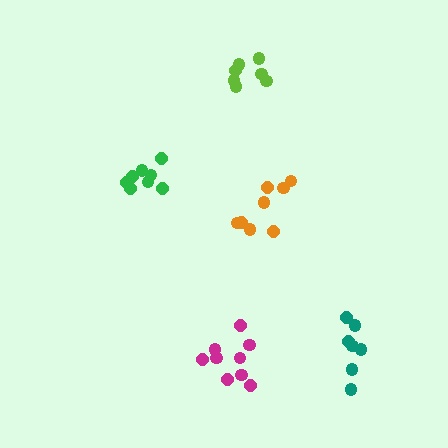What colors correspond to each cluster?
The clusters are colored: orange, magenta, lime, green, teal.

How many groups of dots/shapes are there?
There are 5 groups.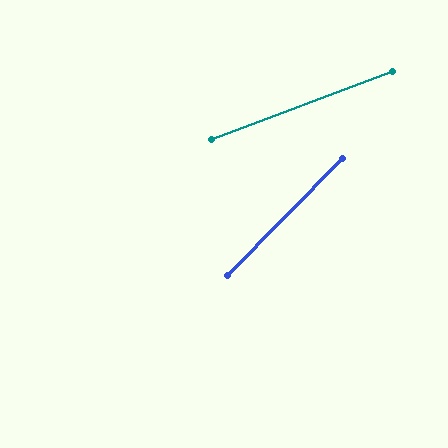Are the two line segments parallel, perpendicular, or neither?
Neither parallel nor perpendicular — they differ by about 25°.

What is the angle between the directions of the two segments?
Approximately 25 degrees.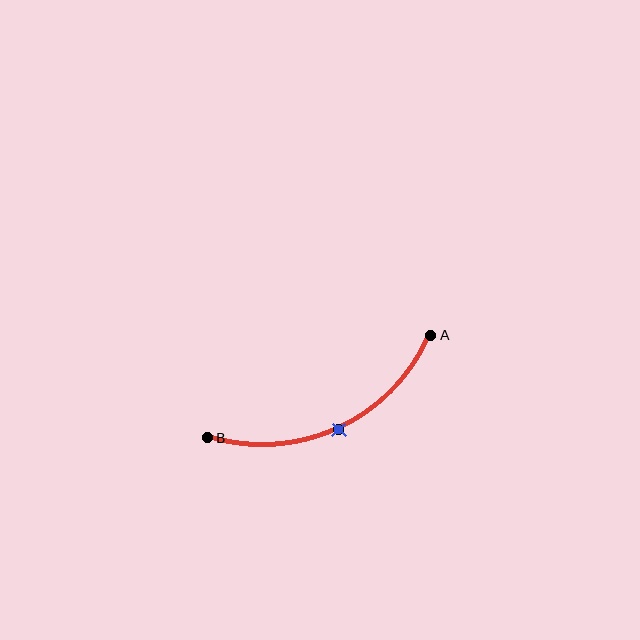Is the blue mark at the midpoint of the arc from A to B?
Yes. The blue mark lies on the arc at equal arc-length from both A and B — it is the arc midpoint.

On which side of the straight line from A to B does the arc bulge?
The arc bulges below the straight line connecting A and B.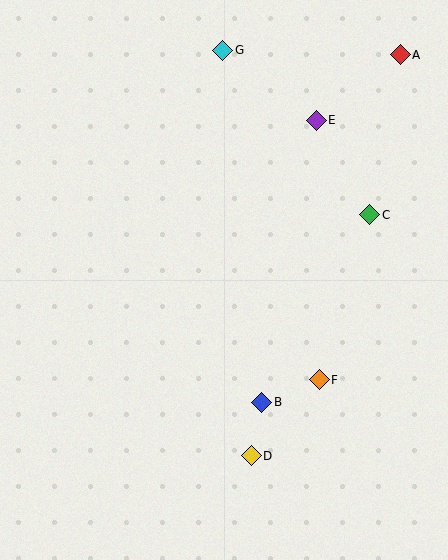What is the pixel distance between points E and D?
The distance between E and D is 342 pixels.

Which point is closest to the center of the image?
Point B at (262, 402) is closest to the center.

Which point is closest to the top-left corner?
Point G is closest to the top-left corner.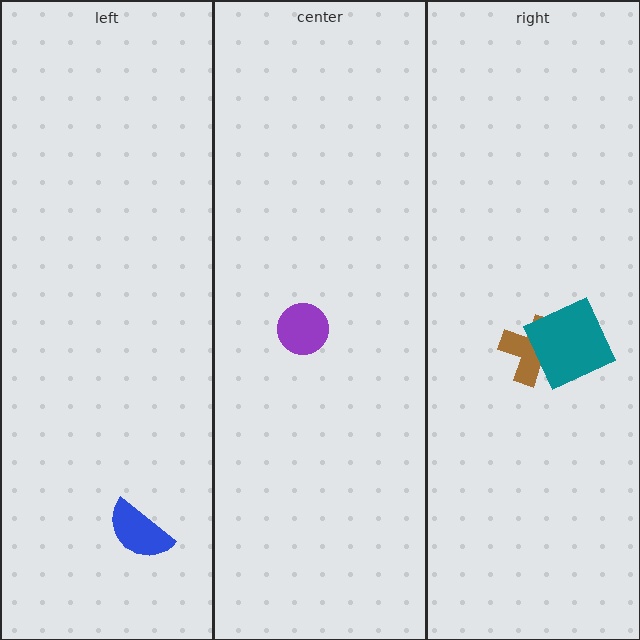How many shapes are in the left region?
1.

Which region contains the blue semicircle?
The left region.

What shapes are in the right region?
The brown cross, the teal square.